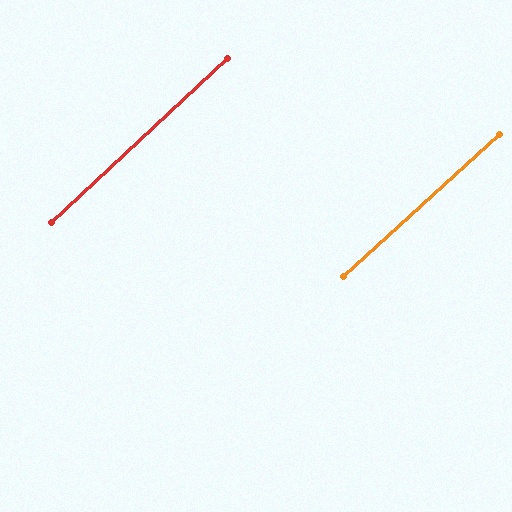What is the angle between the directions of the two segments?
Approximately 1 degree.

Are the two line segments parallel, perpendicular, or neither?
Parallel — their directions differ by only 0.9°.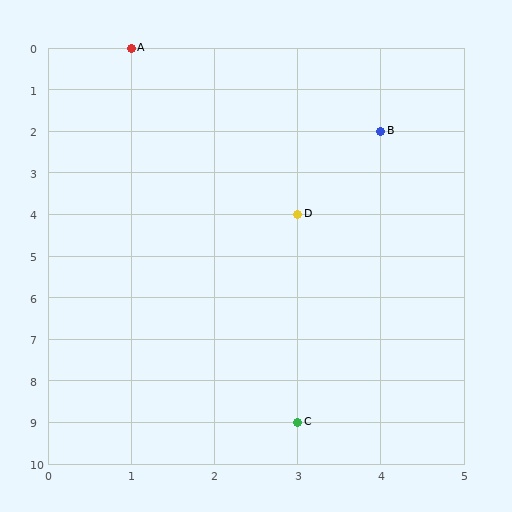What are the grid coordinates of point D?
Point D is at grid coordinates (3, 4).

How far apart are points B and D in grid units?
Points B and D are 1 column and 2 rows apart (about 2.2 grid units diagonally).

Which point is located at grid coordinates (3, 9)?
Point C is at (3, 9).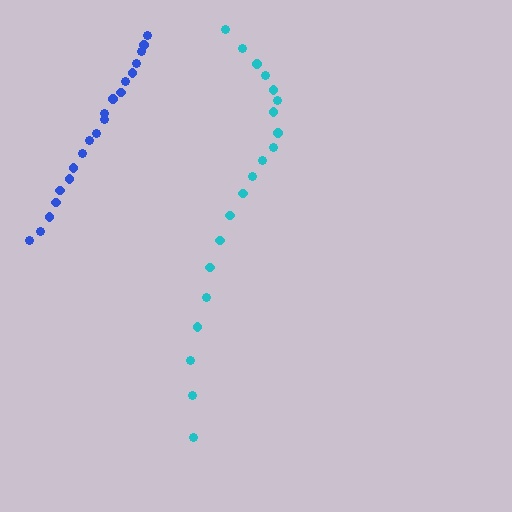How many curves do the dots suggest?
There are 2 distinct paths.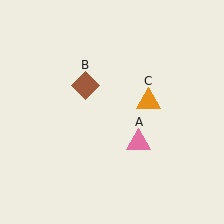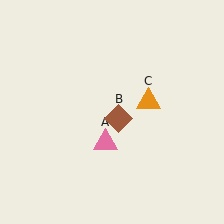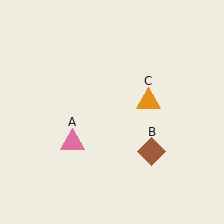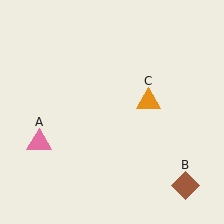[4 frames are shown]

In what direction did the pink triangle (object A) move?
The pink triangle (object A) moved left.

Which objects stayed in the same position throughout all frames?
Orange triangle (object C) remained stationary.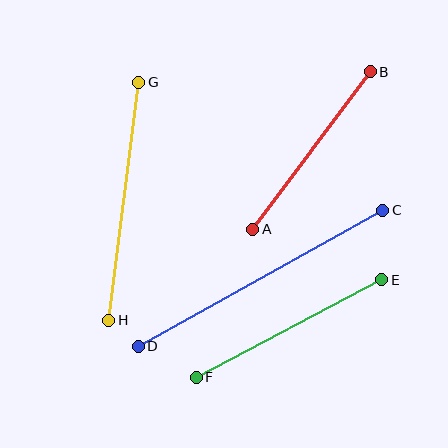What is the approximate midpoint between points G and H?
The midpoint is at approximately (124, 201) pixels.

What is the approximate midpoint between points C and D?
The midpoint is at approximately (261, 278) pixels.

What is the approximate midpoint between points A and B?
The midpoint is at approximately (311, 151) pixels.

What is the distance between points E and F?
The distance is approximately 209 pixels.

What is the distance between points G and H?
The distance is approximately 240 pixels.